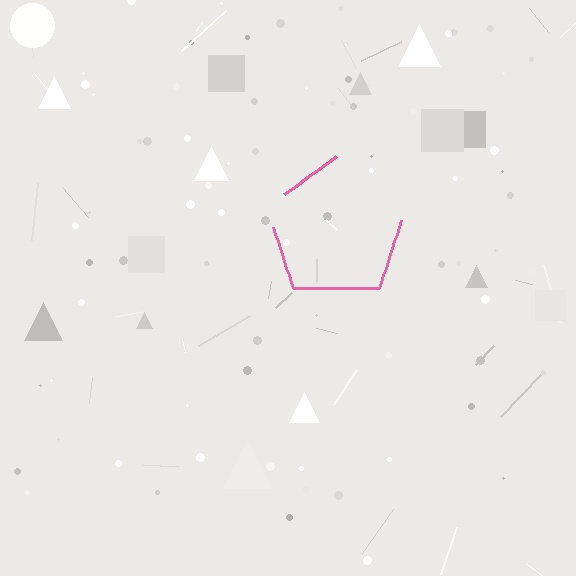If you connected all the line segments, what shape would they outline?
They would outline a pentagon.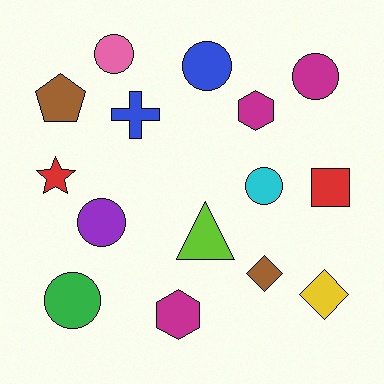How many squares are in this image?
There is 1 square.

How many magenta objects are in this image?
There are 3 magenta objects.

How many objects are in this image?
There are 15 objects.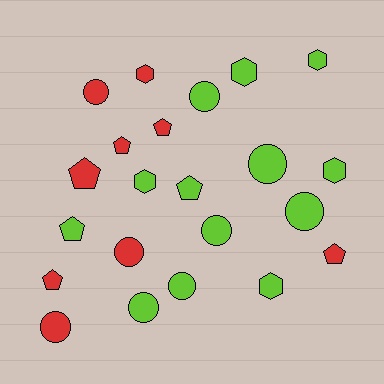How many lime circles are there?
There are 6 lime circles.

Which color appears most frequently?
Lime, with 13 objects.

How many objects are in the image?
There are 22 objects.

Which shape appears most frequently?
Circle, with 9 objects.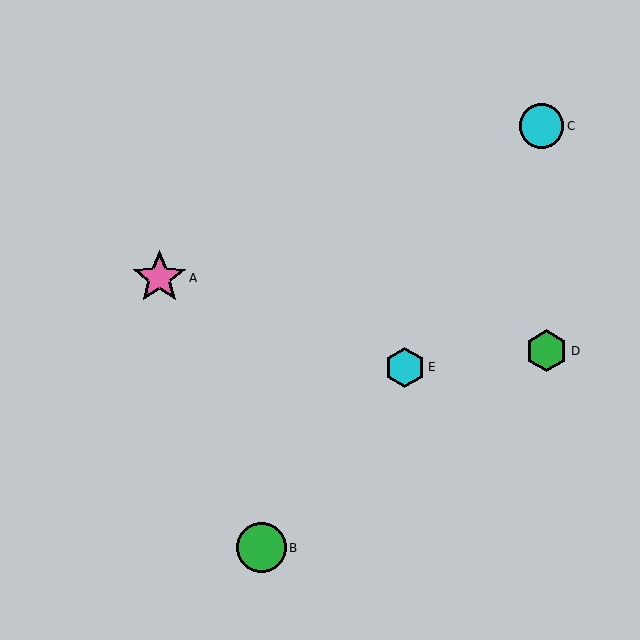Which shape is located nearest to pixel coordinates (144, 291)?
The pink star (labeled A) at (159, 278) is nearest to that location.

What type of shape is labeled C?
Shape C is a cyan circle.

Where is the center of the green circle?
The center of the green circle is at (262, 548).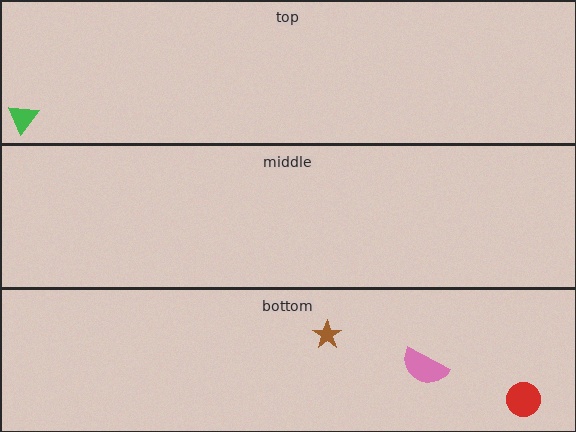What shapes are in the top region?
The green triangle.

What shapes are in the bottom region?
The brown star, the pink semicircle, the red circle.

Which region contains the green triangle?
The top region.